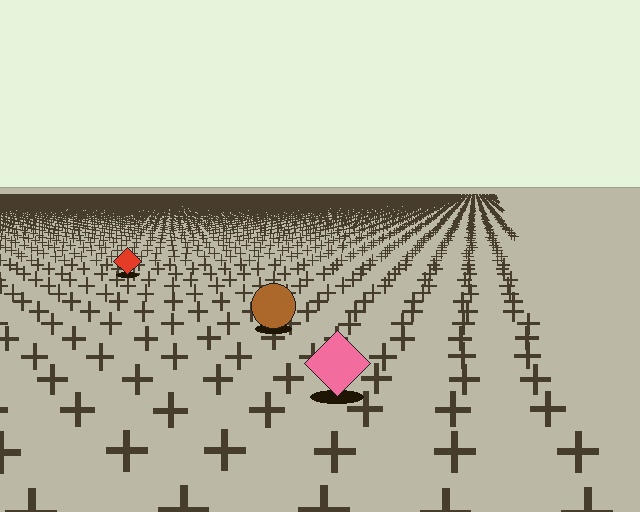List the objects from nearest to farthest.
From nearest to farthest: the pink diamond, the brown circle, the red diamond.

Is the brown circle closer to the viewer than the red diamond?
Yes. The brown circle is closer — you can tell from the texture gradient: the ground texture is coarser near it.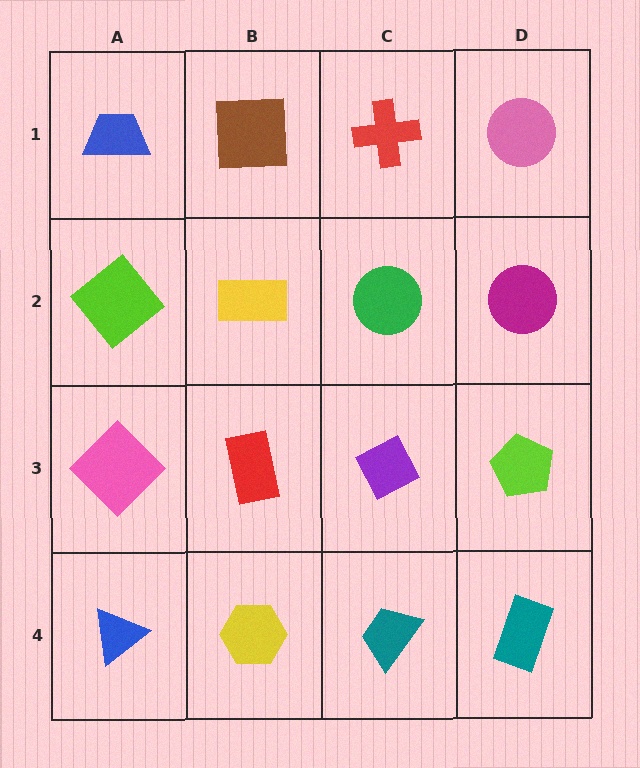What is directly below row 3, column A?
A blue triangle.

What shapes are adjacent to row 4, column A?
A pink diamond (row 3, column A), a yellow hexagon (row 4, column B).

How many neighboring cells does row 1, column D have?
2.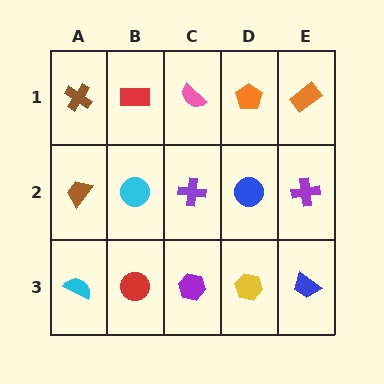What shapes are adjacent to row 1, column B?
A cyan circle (row 2, column B), a brown cross (row 1, column A), a pink semicircle (row 1, column C).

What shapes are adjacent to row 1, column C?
A purple cross (row 2, column C), a red rectangle (row 1, column B), an orange pentagon (row 1, column D).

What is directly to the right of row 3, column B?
A purple hexagon.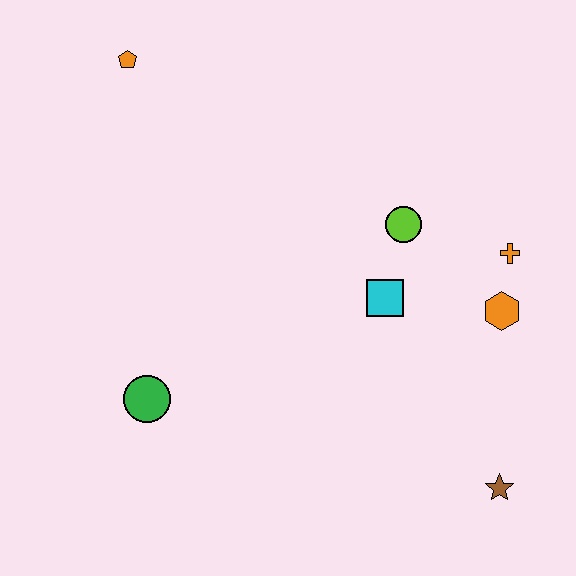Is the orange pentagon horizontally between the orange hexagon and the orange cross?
No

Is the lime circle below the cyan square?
No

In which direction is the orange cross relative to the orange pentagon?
The orange cross is to the right of the orange pentagon.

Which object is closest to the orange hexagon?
The orange cross is closest to the orange hexagon.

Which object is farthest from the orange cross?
The orange pentagon is farthest from the orange cross.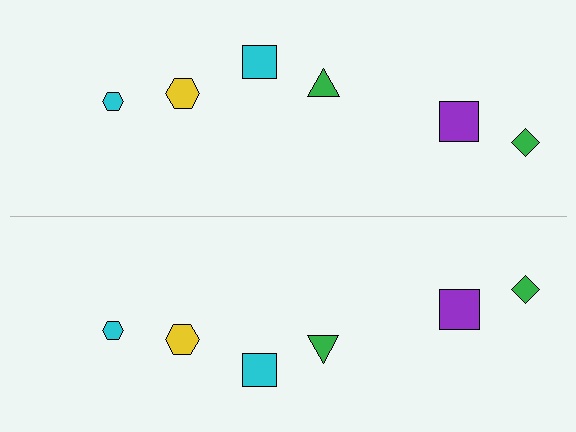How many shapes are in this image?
There are 12 shapes in this image.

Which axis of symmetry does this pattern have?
The pattern has a horizontal axis of symmetry running through the center of the image.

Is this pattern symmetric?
Yes, this pattern has bilateral (reflection) symmetry.